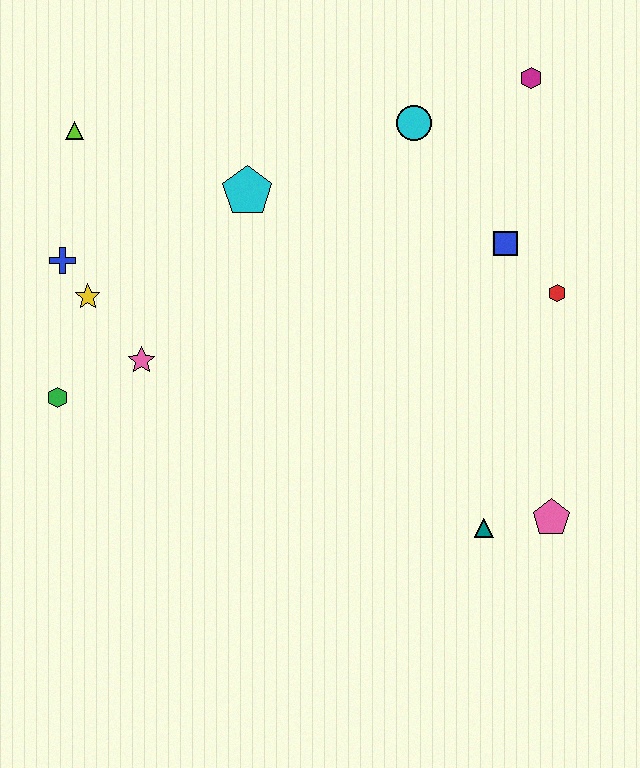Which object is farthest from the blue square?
The green hexagon is farthest from the blue square.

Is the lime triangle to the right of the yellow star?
No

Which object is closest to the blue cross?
The yellow star is closest to the blue cross.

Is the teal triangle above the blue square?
No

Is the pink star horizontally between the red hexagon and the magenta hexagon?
No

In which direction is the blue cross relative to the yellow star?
The blue cross is above the yellow star.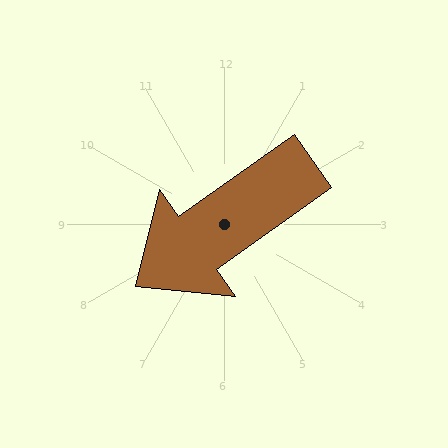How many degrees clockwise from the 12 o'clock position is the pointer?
Approximately 235 degrees.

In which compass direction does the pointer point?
Southwest.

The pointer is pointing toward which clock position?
Roughly 8 o'clock.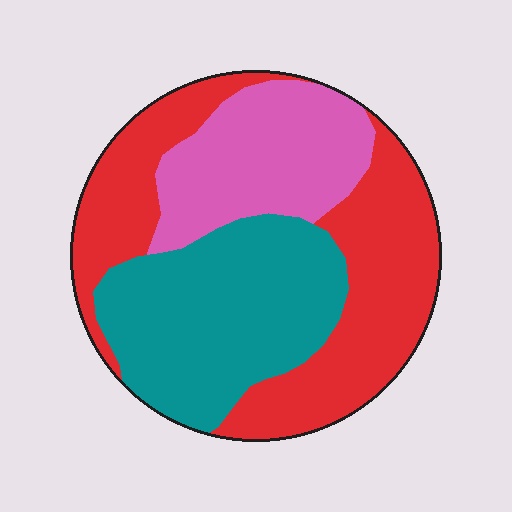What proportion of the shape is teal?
Teal takes up about one third (1/3) of the shape.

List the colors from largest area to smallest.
From largest to smallest: red, teal, pink.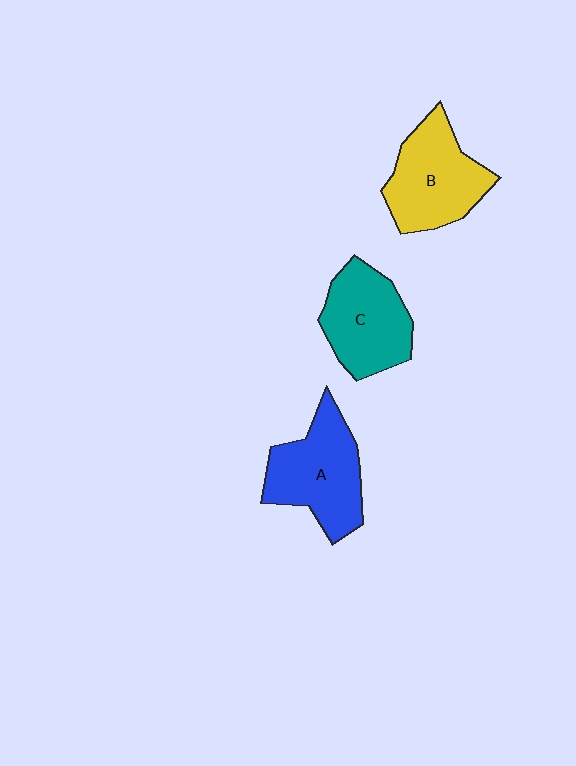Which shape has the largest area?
Shape A (blue).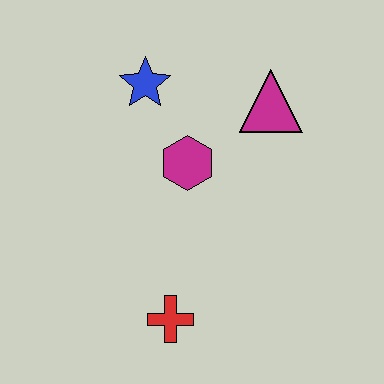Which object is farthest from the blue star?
The red cross is farthest from the blue star.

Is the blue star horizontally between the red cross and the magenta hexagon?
No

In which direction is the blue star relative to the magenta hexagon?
The blue star is above the magenta hexagon.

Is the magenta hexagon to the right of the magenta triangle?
No